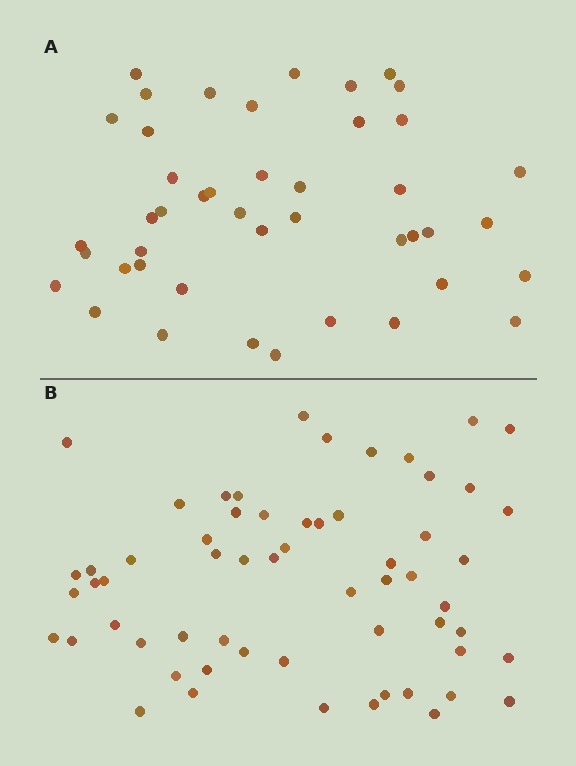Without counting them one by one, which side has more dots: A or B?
Region B (the bottom region) has more dots.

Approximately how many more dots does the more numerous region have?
Region B has approximately 15 more dots than region A.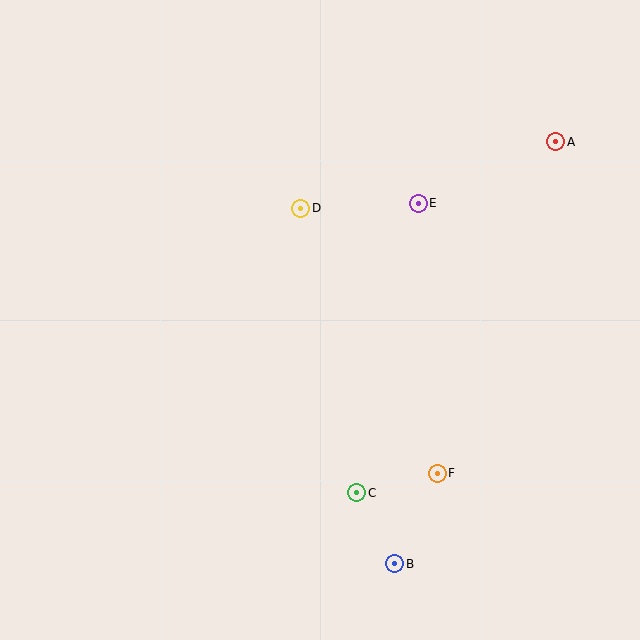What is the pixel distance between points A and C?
The distance between A and C is 403 pixels.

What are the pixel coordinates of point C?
Point C is at (357, 493).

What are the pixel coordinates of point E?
Point E is at (418, 203).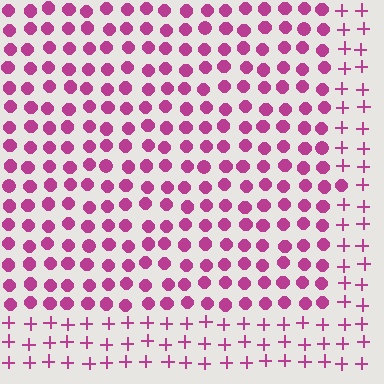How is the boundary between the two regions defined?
The boundary is defined by a change in element shape: circles inside vs. plus signs outside. All elements share the same color and spacing.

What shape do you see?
I see a rectangle.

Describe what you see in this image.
The image is filled with small magenta elements arranged in a uniform grid. A rectangle-shaped region contains circles, while the surrounding area contains plus signs. The boundary is defined purely by the change in element shape.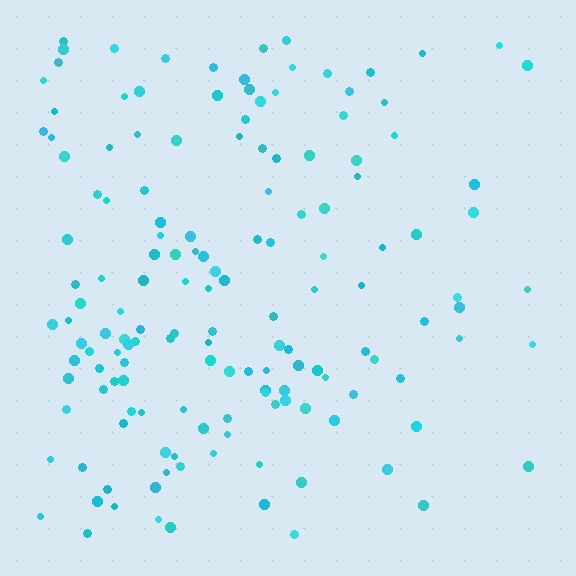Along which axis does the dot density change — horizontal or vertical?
Horizontal.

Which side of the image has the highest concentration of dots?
The left.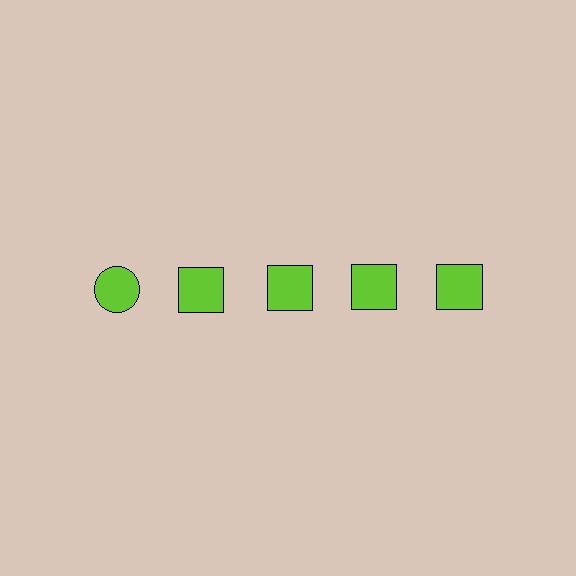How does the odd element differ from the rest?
It has a different shape: circle instead of square.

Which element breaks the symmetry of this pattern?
The lime circle in the top row, leftmost column breaks the symmetry. All other shapes are lime squares.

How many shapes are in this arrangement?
There are 5 shapes arranged in a grid pattern.